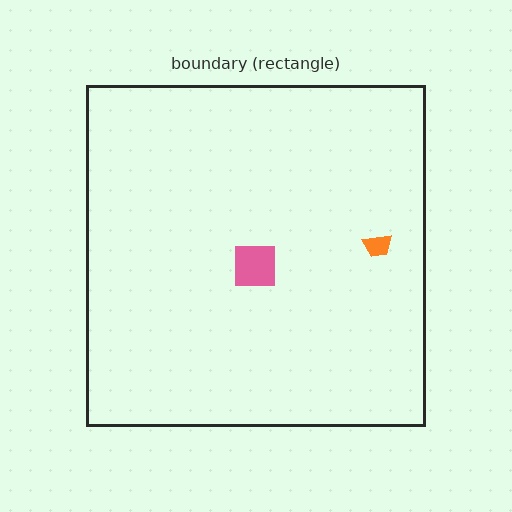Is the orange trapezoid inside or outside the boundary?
Inside.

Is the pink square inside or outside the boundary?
Inside.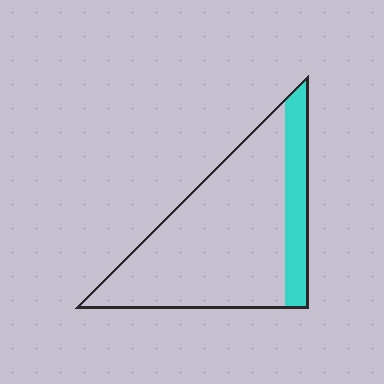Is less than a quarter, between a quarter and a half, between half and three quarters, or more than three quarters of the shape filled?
Less than a quarter.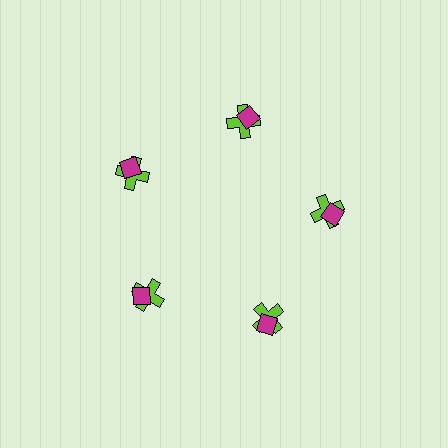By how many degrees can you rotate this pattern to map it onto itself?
The pattern maps onto itself every 72 degrees of rotation.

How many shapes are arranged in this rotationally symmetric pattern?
There are 10 shapes, arranged in 5 groups of 2.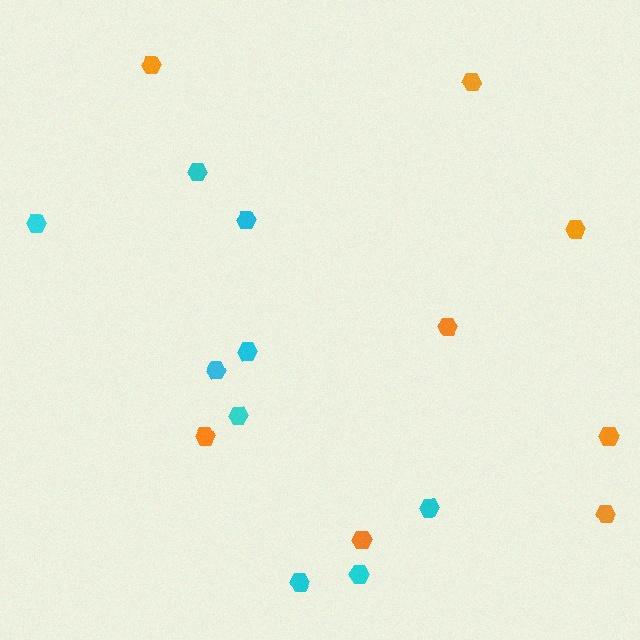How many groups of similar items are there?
There are 2 groups: one group of orange hexagons (8) and one group of cyan hexagons (9).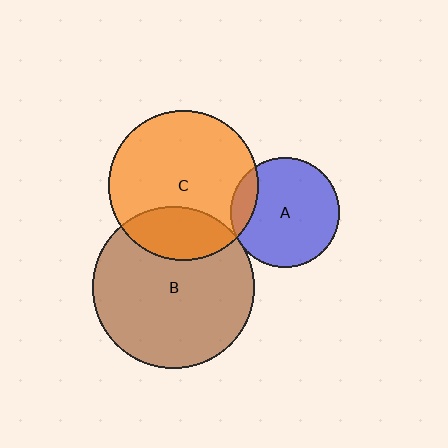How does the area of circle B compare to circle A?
Approximately 2.2 times.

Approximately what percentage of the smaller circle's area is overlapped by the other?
Approximately 5%.